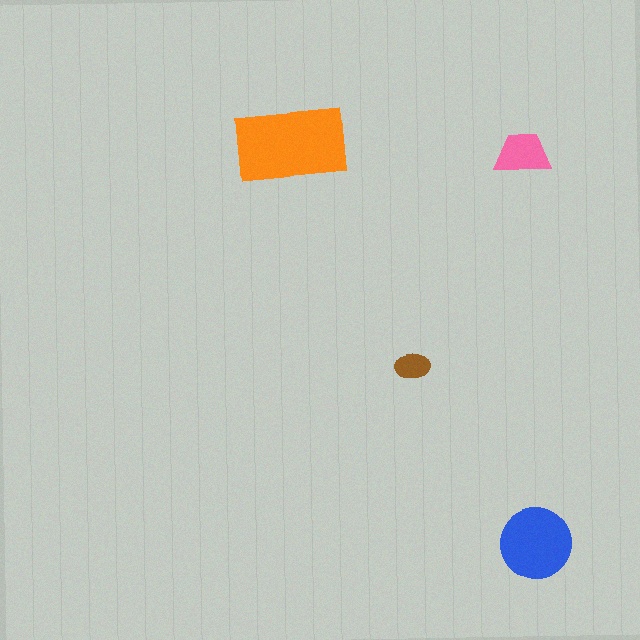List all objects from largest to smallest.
The orange rectangle, the blue circle, the pink trapezoid, the brown ellipse.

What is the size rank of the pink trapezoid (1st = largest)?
3rd.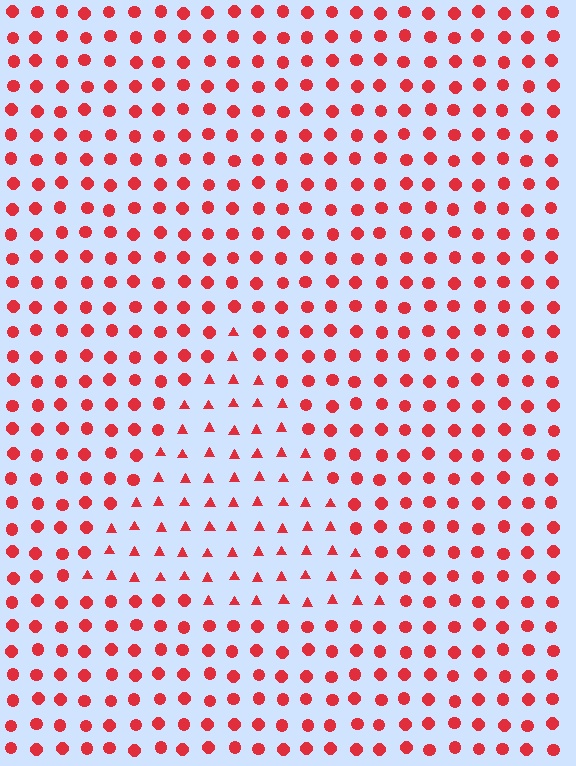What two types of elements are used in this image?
The image uses triangles inside the triangle region and circles outside it.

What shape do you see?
I see a triangle.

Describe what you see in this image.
The image is filled with small red elements arranged in a uniform grid. A triangle-shaped region contains triangles, while the surrounding area contains circles. The boundary is defined purely by the change in element shape.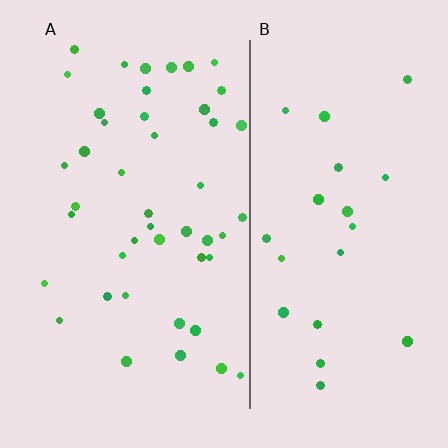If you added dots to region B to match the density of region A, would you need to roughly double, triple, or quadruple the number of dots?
Approximately double.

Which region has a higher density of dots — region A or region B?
A (the left).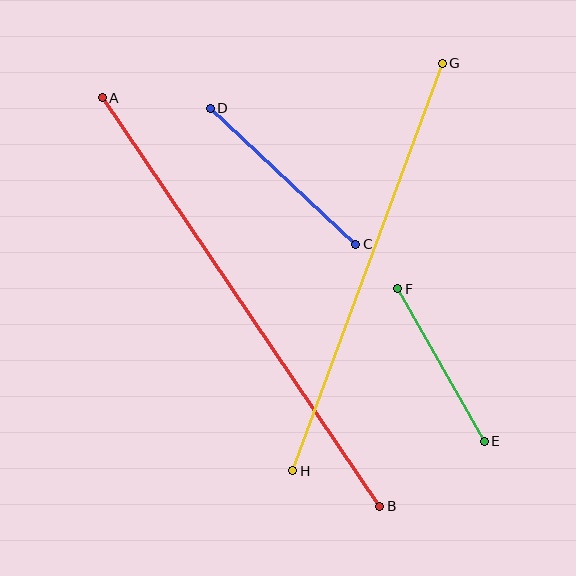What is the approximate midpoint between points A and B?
The midpoint is at approximately (241, 302) pixels.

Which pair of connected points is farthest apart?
Points A and B are farthest apart.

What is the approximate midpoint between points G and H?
The midpoint is at approximately (368, 267) pixels.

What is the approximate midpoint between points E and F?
The midpoint is at approximately (441, 365) pixels.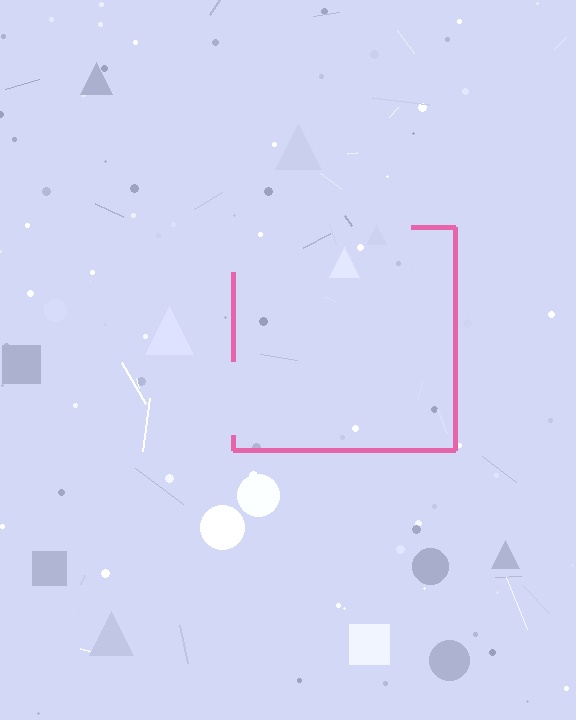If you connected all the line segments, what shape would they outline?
They would outline a square.